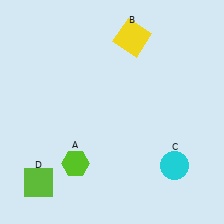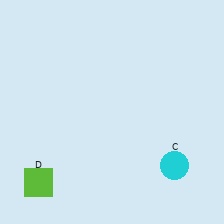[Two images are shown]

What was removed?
The yellow square (B), the lime hexagon (A) were removed in Image 2.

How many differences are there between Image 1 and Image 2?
There are 2 differences between the two images.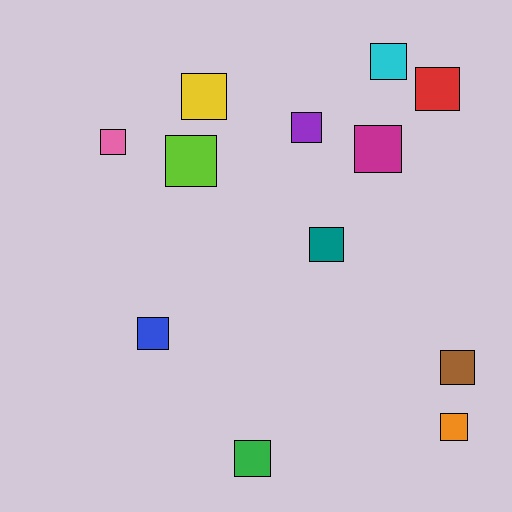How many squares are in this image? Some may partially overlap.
There are 12 squares.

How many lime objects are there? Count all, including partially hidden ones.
There is 1 lime object.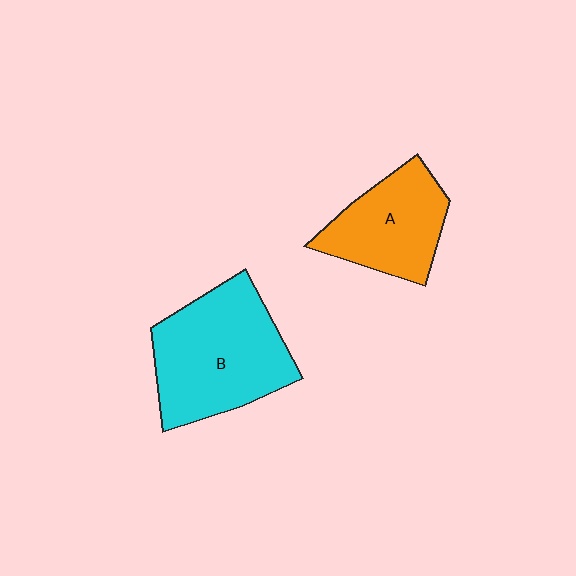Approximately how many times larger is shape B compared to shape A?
Approximately 1.5 times.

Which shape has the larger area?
Shape B (cyan).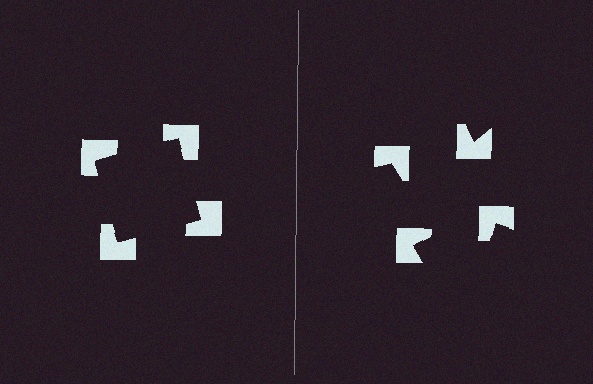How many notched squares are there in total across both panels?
8 — 4 on each side.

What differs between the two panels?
The notched squares are positioned identically on both sides; only the wedge orientations differ. On the left they align to a square; on the right they are misaligned.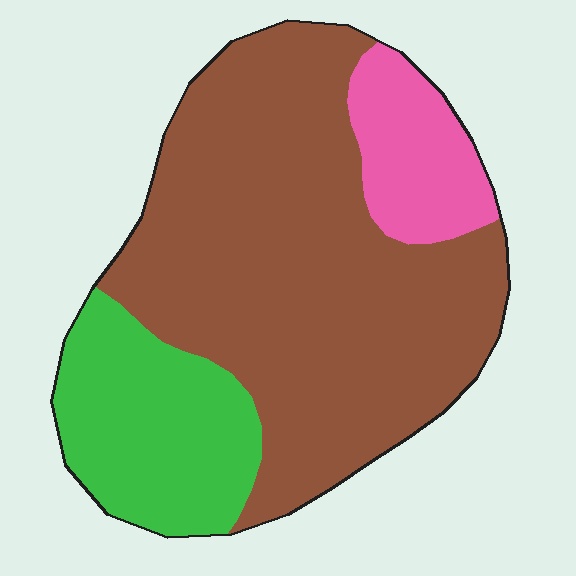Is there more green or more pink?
Green.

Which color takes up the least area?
Pink, at roughly 10%.